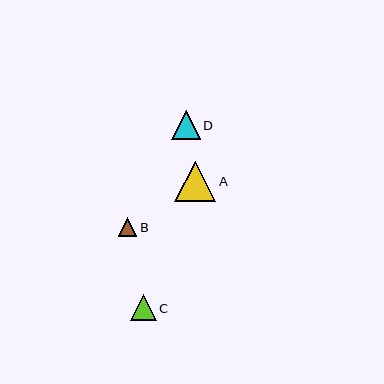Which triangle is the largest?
Triangle A is the largest with a size of approximately 41 pixels.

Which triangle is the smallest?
Triangle B is the smallest with a size of approximately 18 pixels.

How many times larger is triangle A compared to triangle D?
Triangle A is approximately 1.4 times the size of triangle D.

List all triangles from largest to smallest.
From largest to smallest: A, D, C, B.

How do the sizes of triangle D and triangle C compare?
Triangle D and triangle C are approximately the same size.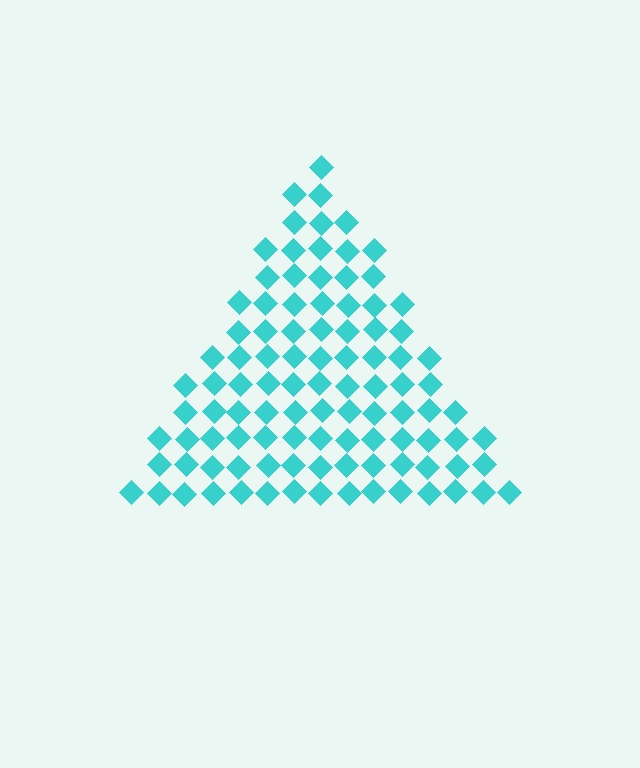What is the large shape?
The large shape is a triangle.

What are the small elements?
The small elements are diamonds.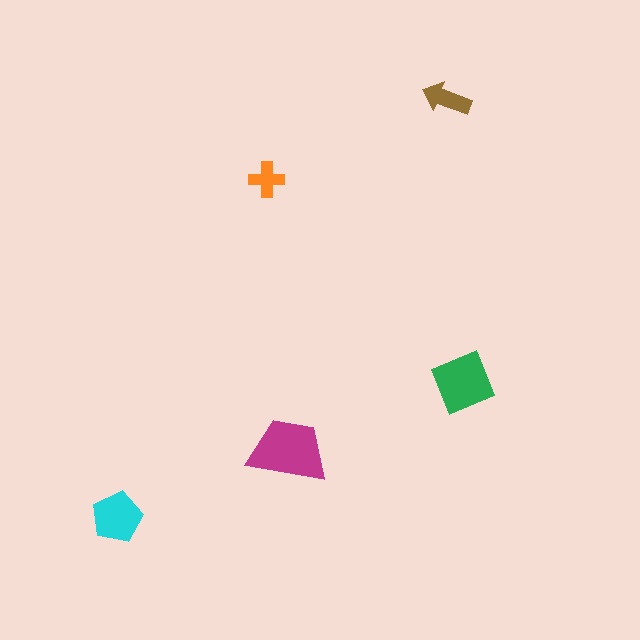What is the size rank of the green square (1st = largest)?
2nd.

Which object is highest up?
The brown arrow is topmost.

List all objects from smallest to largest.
The orange cross, the brown arrow, the cyan pentagon, the green square, the magenta trapezoid.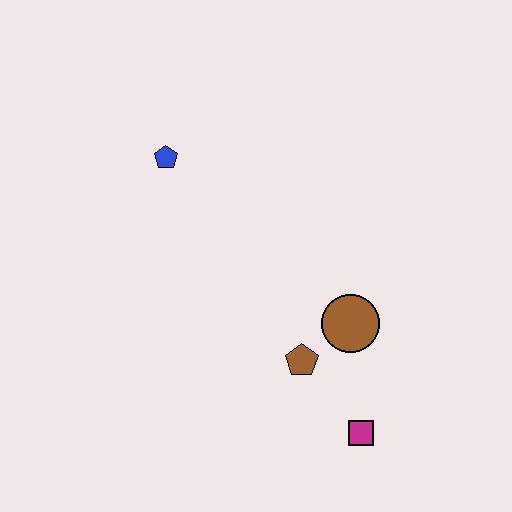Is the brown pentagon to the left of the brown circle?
Yes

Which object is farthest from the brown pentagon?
The blue pentagon is farthest from the brown pentagon.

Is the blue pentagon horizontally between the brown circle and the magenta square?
No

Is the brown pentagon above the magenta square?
Yes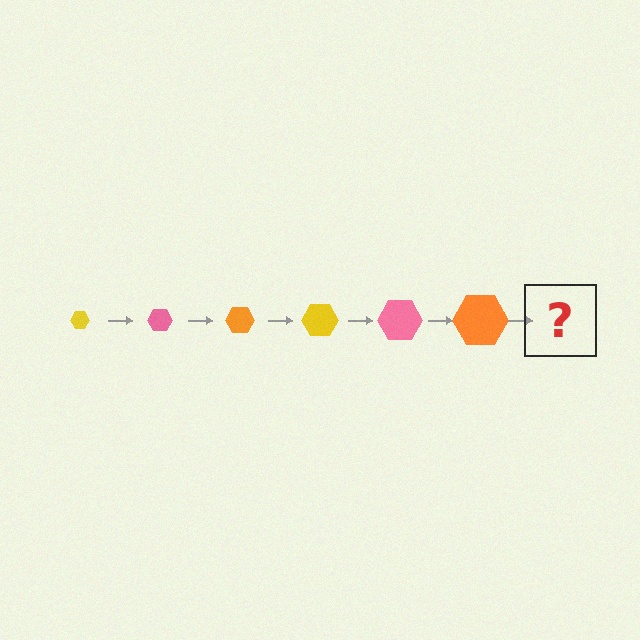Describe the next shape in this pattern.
It should be a yellow hexagon, larger than the previous one.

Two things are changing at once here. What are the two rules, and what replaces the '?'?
The two rules are that the hexagon grows larger each step and the color cycles through yellow, pink, and orange. The '?' should be a yellow hexagon, larger than the previous one.